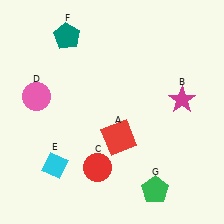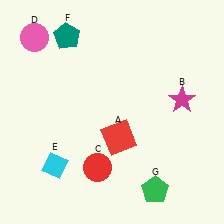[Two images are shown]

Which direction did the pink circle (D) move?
The pink circle (D) moved up.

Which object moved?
The pink circle (D) moved up.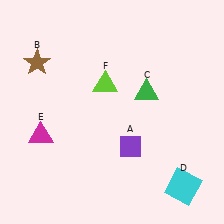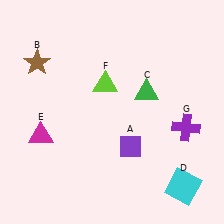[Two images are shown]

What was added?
A purple cross (G) was added in Image 2.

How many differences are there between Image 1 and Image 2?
There is 1 difference between the two images.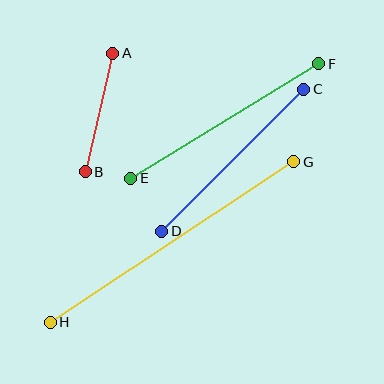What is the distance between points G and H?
The distance is approximately 292 pixels.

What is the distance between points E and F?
The distance is approximately 220 pixels.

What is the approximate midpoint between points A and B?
The midpoint is at approximately (99, 112) pixels.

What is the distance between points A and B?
The distance is approximately 122 pixels.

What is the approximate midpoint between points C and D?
The midpoint is at approximately (233, 160) pixels.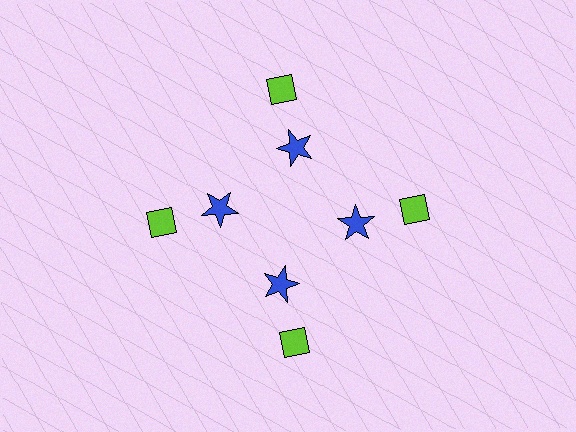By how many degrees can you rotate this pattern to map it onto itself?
The pattern maps onto itself every 90 degrees of rotation.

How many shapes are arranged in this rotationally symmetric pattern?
There are 8 shapes, arranged in 4 groups of 2.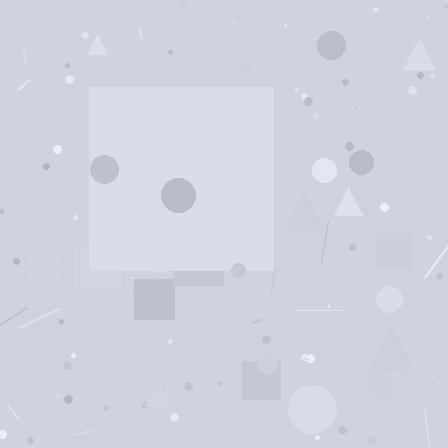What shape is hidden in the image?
A square is hidden in the image.